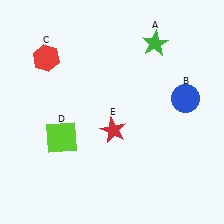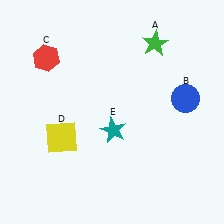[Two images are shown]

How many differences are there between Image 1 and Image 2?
There are 2 differences between the two images.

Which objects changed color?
D changed from lime to yellow. E changed from red to teal.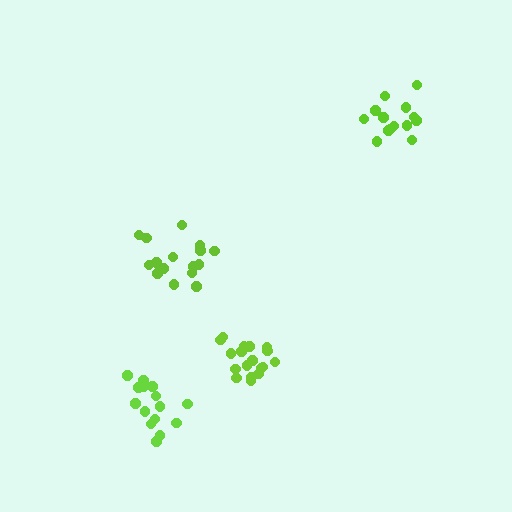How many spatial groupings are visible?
There are 4 spatial groupings.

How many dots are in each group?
Group 1: 15 dots, Group 2: 18 dots, Group 3: 14 dots, Group 4: 16 dots (63 total).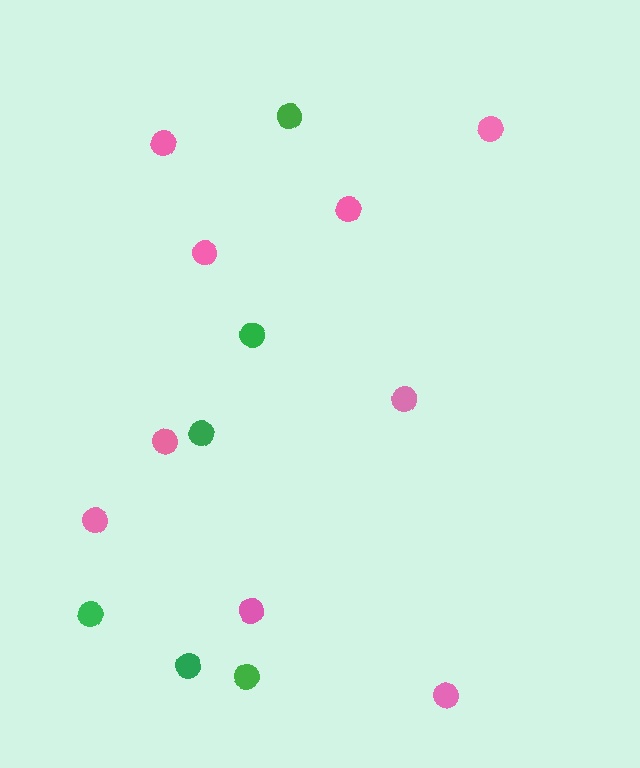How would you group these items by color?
There are 2 groups: one group of green circles (6) and one group of pink circles (9).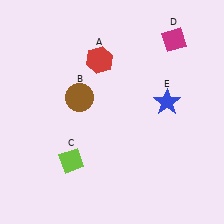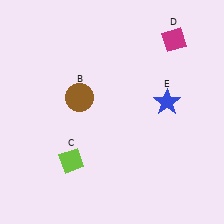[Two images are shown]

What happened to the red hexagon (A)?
The red hexagon (A) was removed in Image 2. It was in the top-left area of Image 1.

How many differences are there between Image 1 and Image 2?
There is 1 difference between the two images.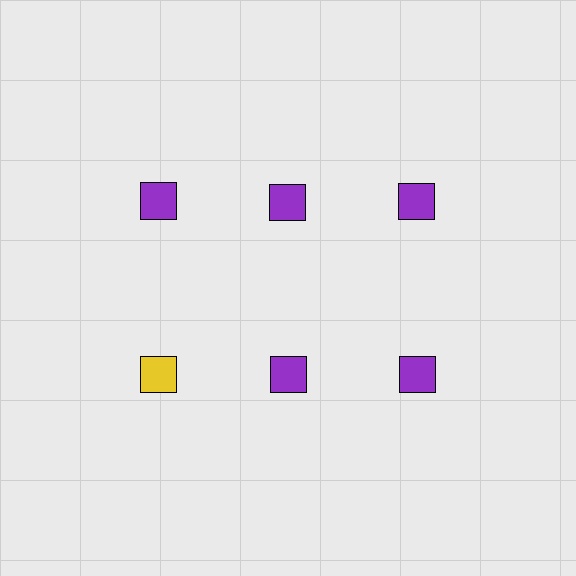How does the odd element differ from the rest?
It has a different color: yellow instead of purple.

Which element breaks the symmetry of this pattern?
The yellow square in the second row, leftmost column breaks the symmetry. All other shapes are purple squares.